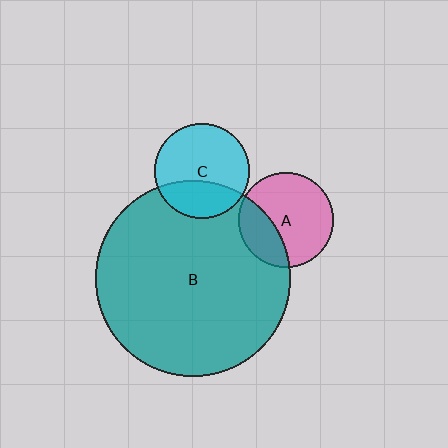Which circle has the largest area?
Circle B (teal).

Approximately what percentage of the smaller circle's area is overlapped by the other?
Approximately 30%.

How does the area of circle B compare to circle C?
Approximately 4.3 times.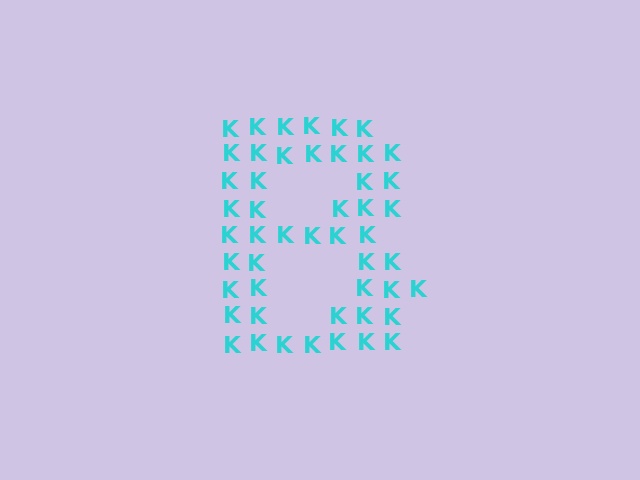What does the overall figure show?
The overall figure shows the letter B.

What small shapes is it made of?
It is made of small letter K's.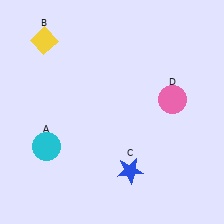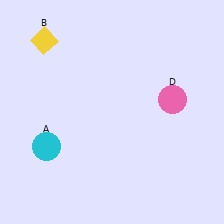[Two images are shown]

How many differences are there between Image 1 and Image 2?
There is 1 difference between the two images.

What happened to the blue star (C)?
The blue star (C) was removed in Image 2. It was in the bottom-right area of Image 1.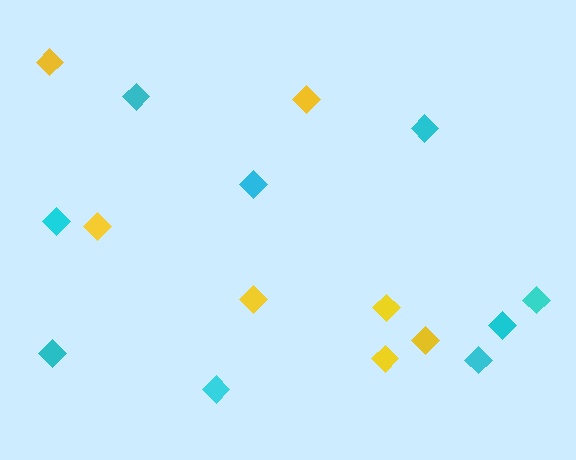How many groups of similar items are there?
There are 2 groups: one group of cyan diamonds (9) and one group of yellow diamonds (7).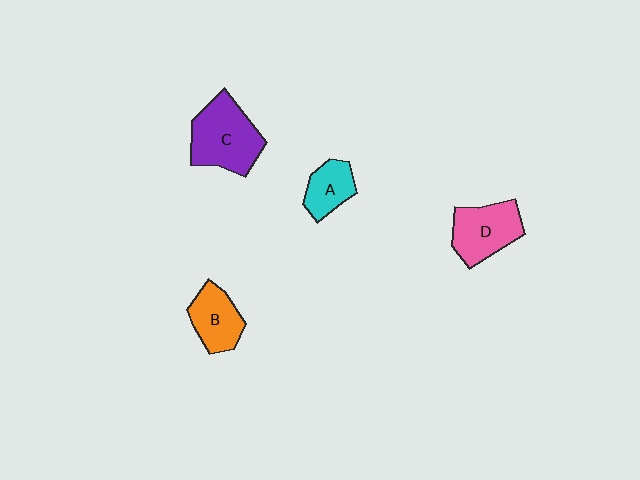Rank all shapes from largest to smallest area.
From largest to smallest: C (purple), D (pink), B (orange), A (cyan).